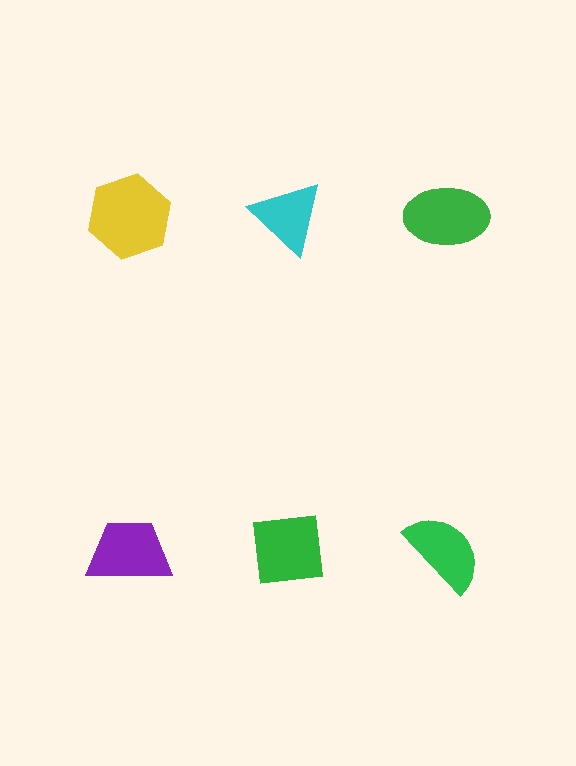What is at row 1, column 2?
A cyan triangle.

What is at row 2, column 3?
A green semicircle.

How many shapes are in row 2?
3 shapes.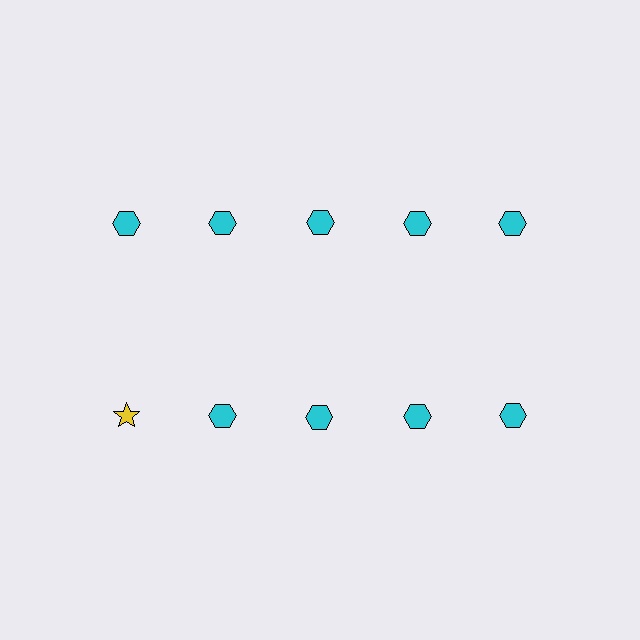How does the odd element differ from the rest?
It differs in both color (yellow instead of cyan) and shape (star instead of hexagon).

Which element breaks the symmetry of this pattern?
The yellow star in the second row, leftmost column breaks the symmetry. All other shapes are cyan hexagons.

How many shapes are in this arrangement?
There are 10 shapes arranged in a grid pattern.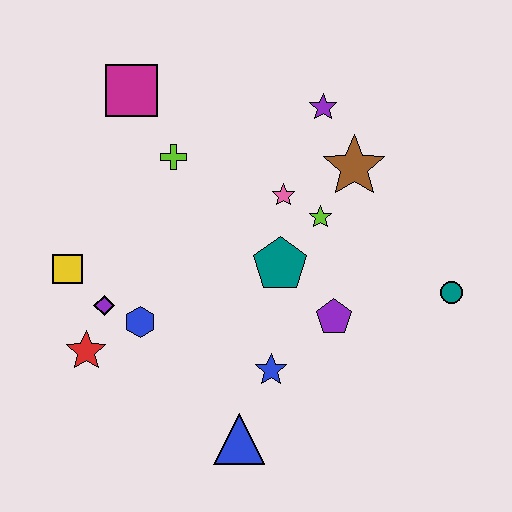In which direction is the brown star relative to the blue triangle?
The brown star is above the blue triangle.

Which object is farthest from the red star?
The teal circle is farthest from the red star.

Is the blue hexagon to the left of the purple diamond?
No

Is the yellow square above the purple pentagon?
Yes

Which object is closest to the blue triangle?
The blue star is closest to the blue triangle.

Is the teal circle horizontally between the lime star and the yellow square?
No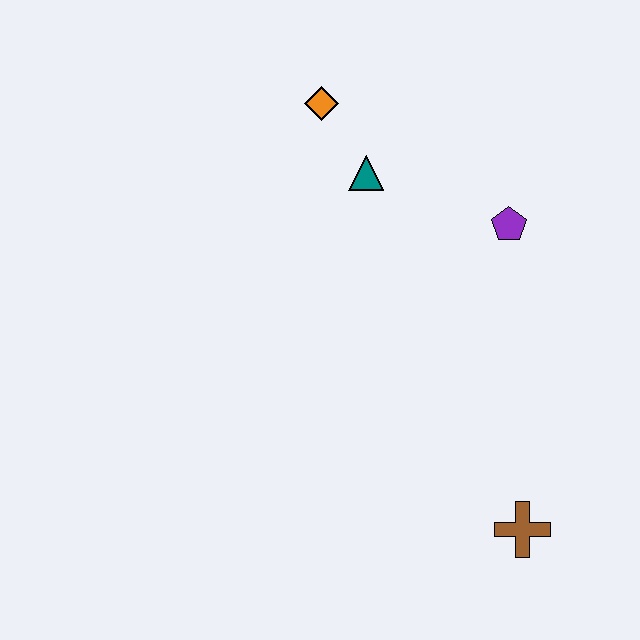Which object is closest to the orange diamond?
The teal triangle is closest to the orange diamond.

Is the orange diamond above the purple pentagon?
Yes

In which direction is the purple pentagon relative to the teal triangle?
The purple pentagon is to the right of the teal triangle.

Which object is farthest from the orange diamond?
The brown cross is farthest from the orange diamond.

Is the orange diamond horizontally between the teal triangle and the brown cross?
No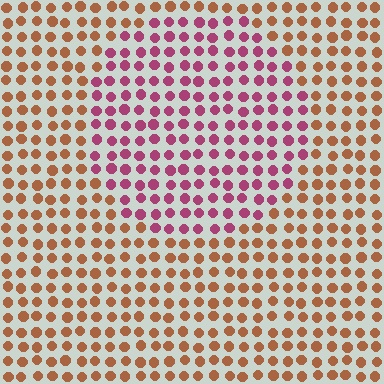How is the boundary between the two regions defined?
The boundary is defined purely by a slight shift in hue (about 51 degrees). Spacing, size, and orientation are identical on both sides.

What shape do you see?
I see a circle.